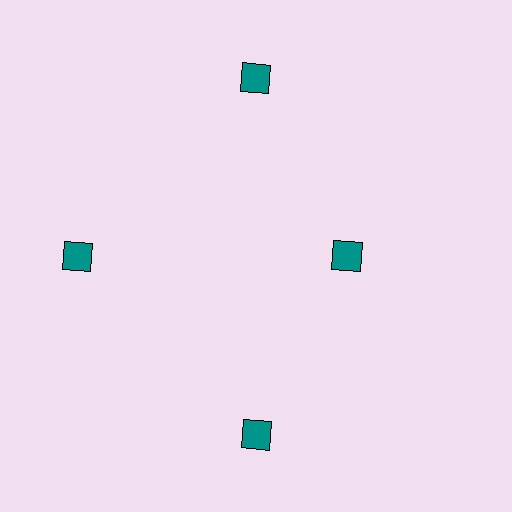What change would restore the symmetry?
The symmetry would be restored by moving it outward, back onto the ring so that all 4 diamonds sit at equal angles and equal distance from the center.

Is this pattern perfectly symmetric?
No. The 4 teal diamonds are arranged in a ring, but one element near the 3 o'clock position is pulled inward toward the center, breaking the 4-fold rotational symmetry.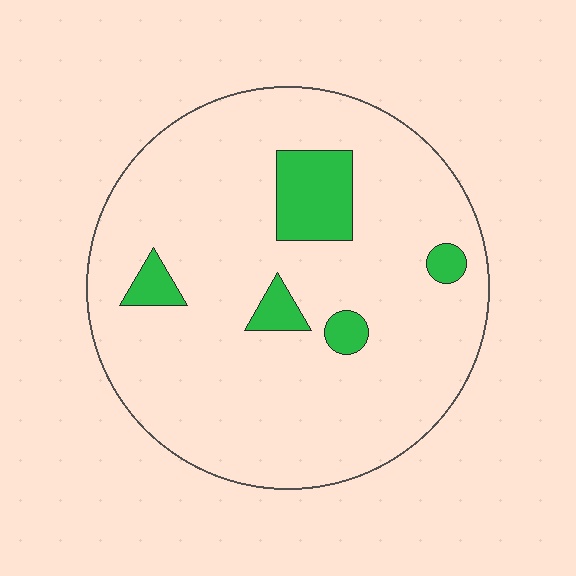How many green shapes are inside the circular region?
5.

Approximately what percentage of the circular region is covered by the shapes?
Approximately 10%.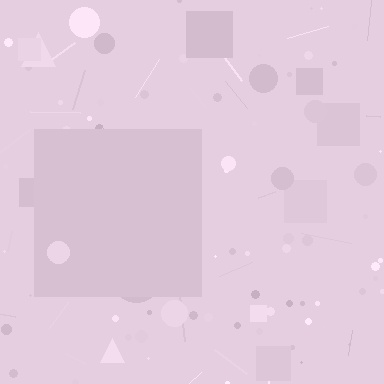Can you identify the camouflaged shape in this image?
The camouflaged shape is a square.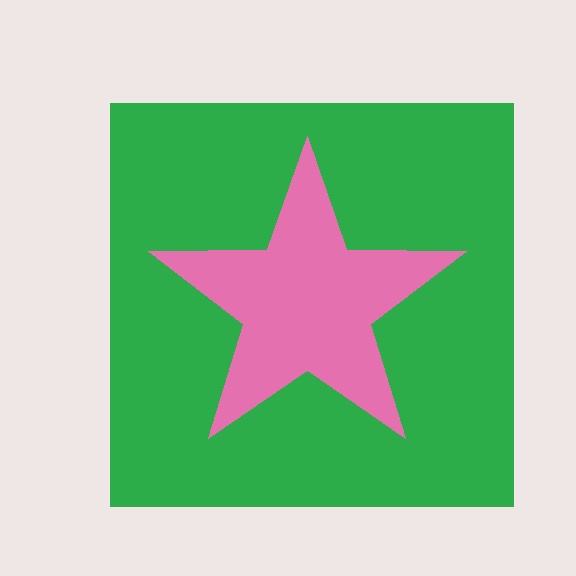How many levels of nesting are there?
2.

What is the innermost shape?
The pink star.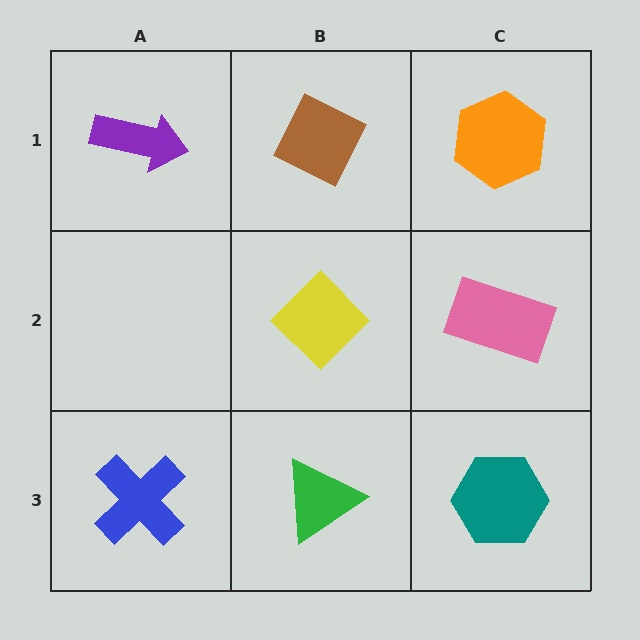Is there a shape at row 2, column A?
No, that cell is empty.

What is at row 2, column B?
A yellow diamond.